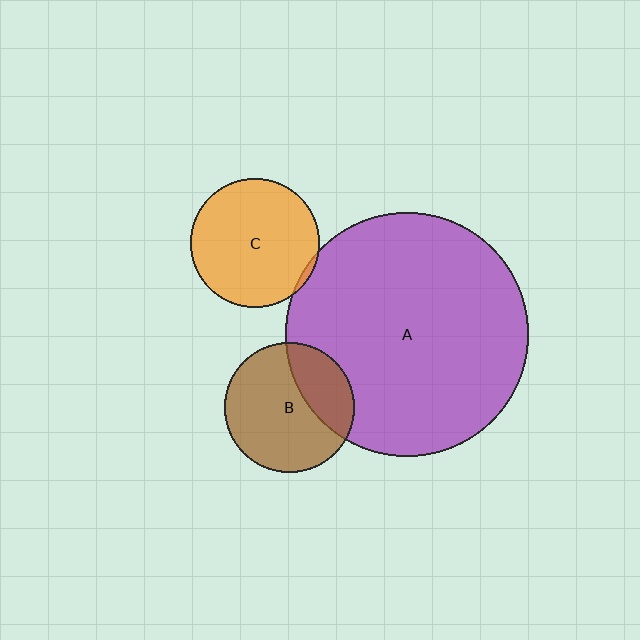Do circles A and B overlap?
Yes.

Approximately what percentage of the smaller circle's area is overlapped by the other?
Approximately 30%.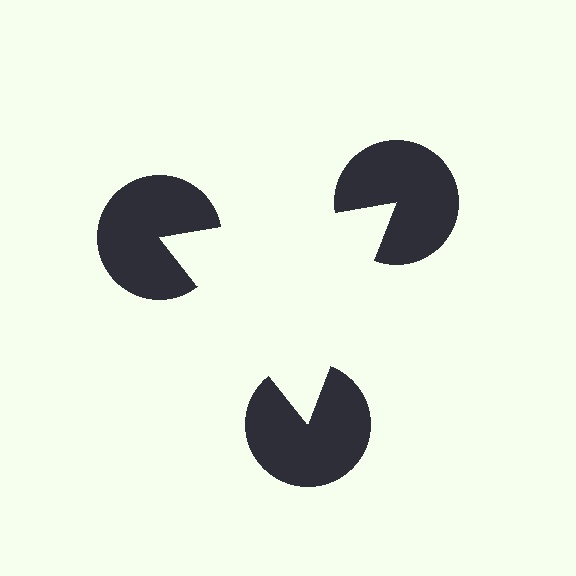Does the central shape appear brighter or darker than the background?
It typically appears slightly brighter than the background, even though no actual brightness change is drawn.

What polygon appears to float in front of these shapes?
An illusory triangle — its edges are inferred from the aligned wedge cuts in the pac-man discs, not physically drawn.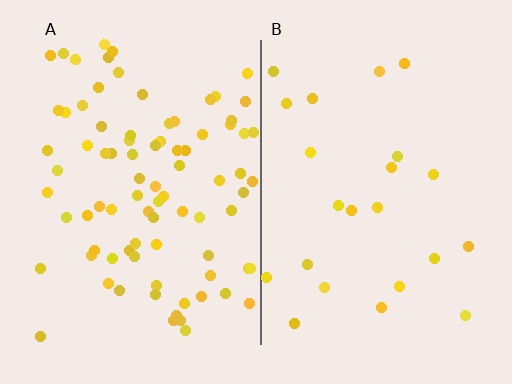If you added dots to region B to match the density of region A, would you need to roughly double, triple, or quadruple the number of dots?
Approximately quadruple.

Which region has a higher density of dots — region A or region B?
A (the left).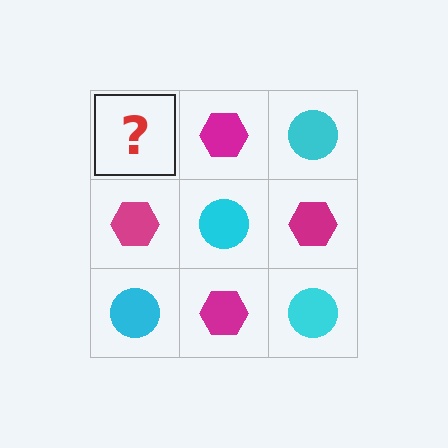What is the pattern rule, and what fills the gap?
The rule is that it alternates cyan circle and magenta hexagon in a checkerboard pattern. The gap should be filled with a cyan circle.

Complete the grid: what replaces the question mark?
The question mark should be replaced with a cyan circle.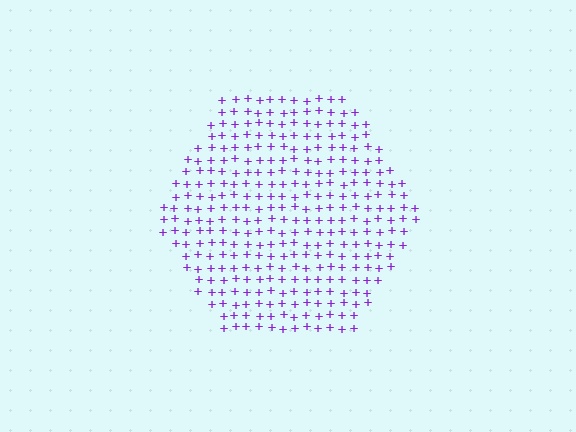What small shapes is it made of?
It is made of small plus signs.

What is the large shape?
The large shape is a hexagon.